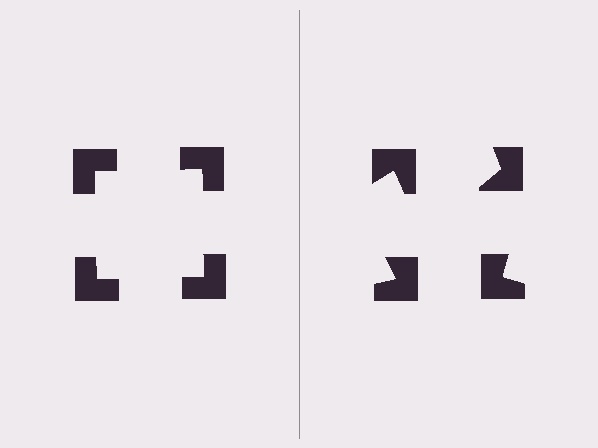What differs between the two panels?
The notched squares are positioned identically on both sides; only the wedge orientations differ. On the left they align to a square; on the right they are misaligned.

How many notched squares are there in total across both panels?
8 — 4 on each side.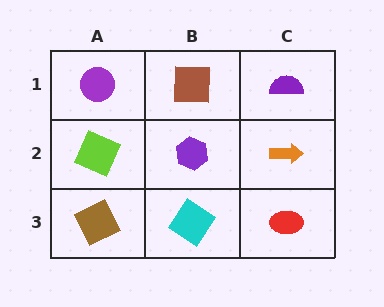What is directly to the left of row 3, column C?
A cyan diamond.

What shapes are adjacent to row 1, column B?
A purple hexagon (row 2, column B), a purple circle (row 1, column A), a purple semicircle (row 1, column C).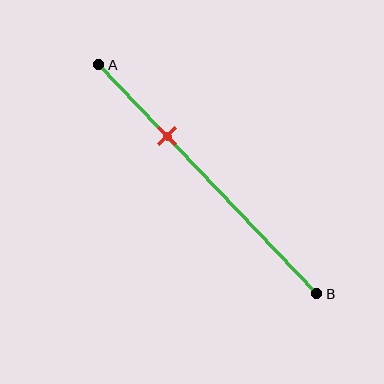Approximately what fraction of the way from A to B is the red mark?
The red mark is approximately 30% of the way from A to B.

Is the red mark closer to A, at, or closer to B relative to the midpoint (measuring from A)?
The red mark is closer to point A than the midpoint of segment AB.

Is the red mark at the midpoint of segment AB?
No, the mark is at about 30% from A, not at the 50% midpoint.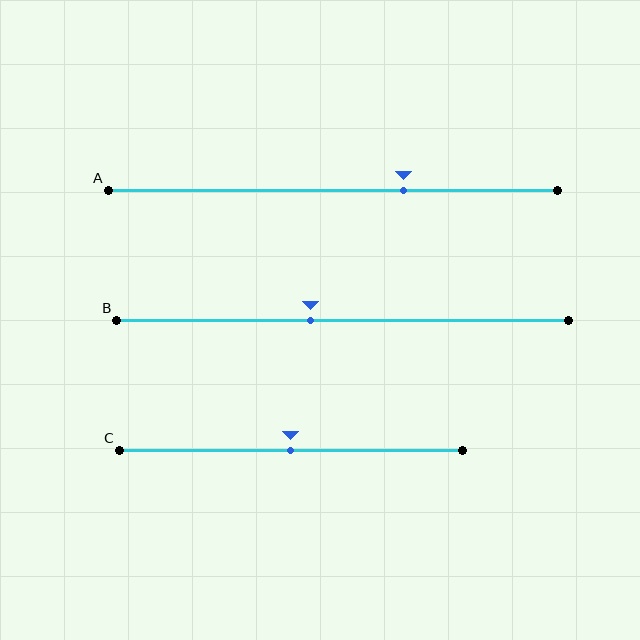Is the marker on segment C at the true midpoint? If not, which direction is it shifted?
Yes, the marker on segment C is at the true midpoint.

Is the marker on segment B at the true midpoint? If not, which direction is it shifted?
No, the marker on segment B is shifted to the left by about 7% of the segment length.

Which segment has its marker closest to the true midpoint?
Segment C has its marker closest to the true midpoint.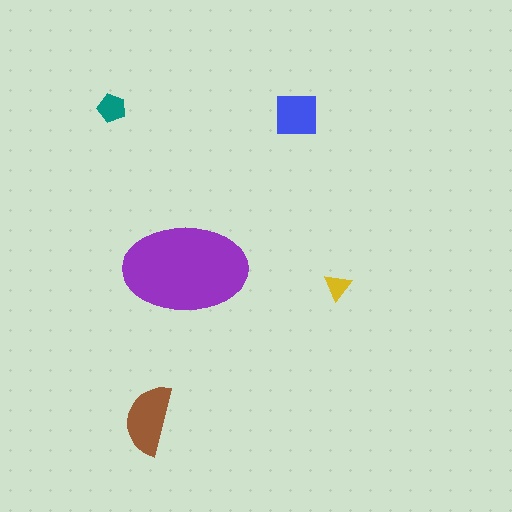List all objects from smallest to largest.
The yellow triangle, the teal pentagon, the blue square, the brown semicircle, the purple ellipse.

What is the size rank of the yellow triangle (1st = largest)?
5th.